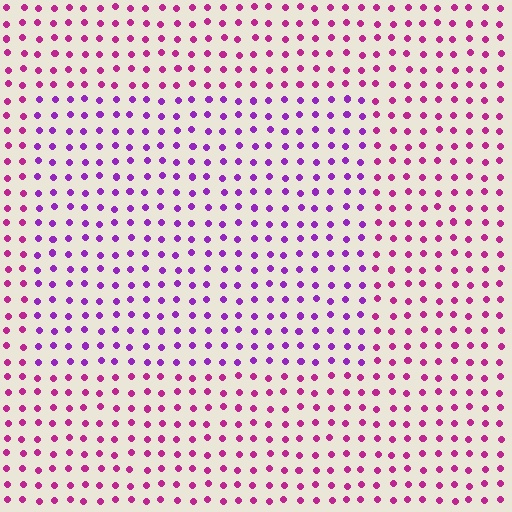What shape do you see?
I see a rectangle.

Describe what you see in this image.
The image is filled with small magenta elements in a uniform arrangement. A rectangle-shaped region is visible where the elements are tinted to a slightly different hue, forming a subtle color boundary.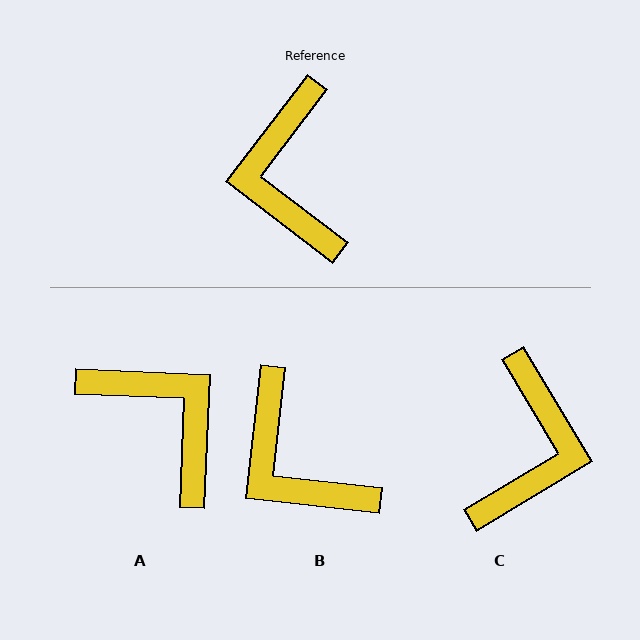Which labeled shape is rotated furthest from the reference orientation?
C, about 158 degrees away.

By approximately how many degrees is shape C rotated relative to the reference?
Approximately 158 degrees counter-clockwise.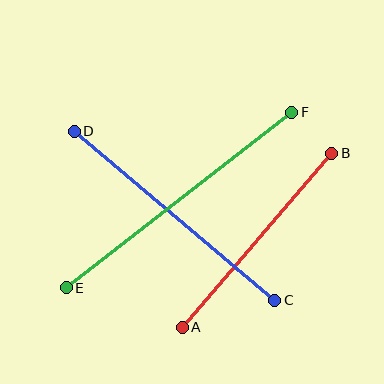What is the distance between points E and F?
The distance is approximately 286 pixels.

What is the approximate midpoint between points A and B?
The midpoint is at approximately (257, 240) pixels.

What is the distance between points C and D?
The distance is approximately 262 pixels.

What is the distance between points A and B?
The distance is approximately 230 pixels.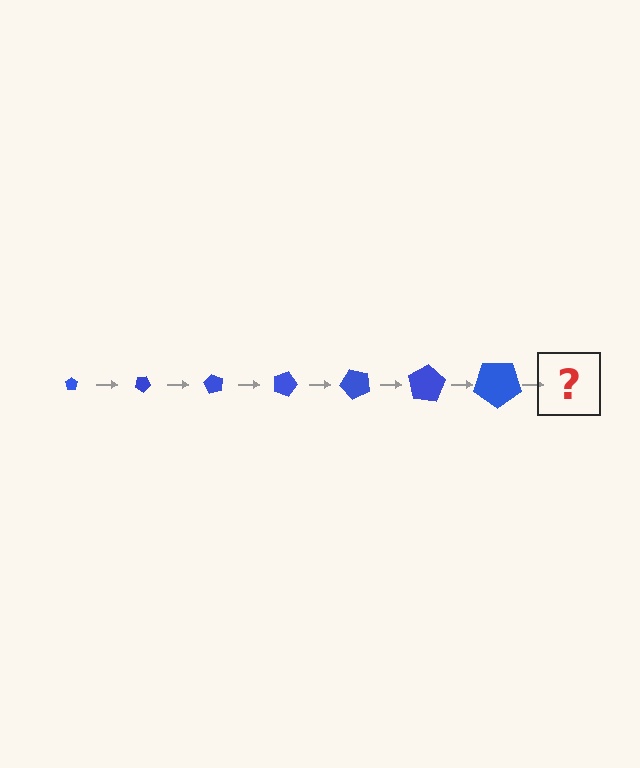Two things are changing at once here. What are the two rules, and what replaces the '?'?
The two rules are that the pentagon grows larger each step and it rotates 30 degrees each step. The '?' should be a pentagon, larger than the previous one and rotated 210 degrees from the start.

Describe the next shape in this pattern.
It should be a pentagon, larger than the previous one and rotated 210 degrees from the start.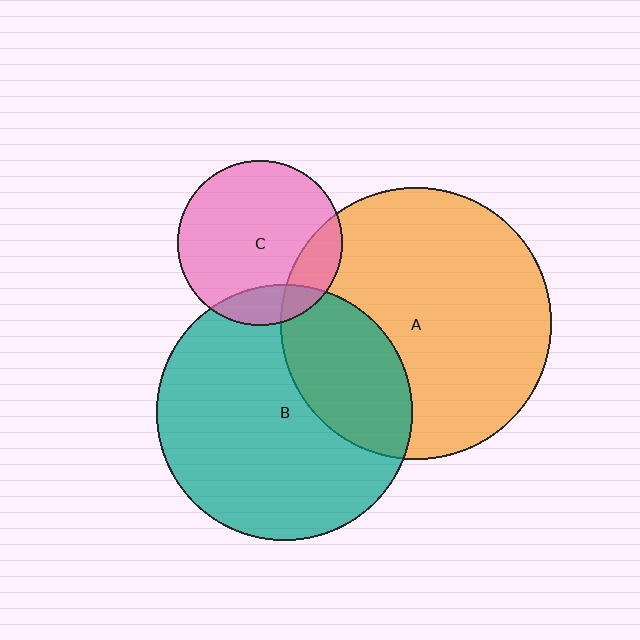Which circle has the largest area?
Circle A (orange).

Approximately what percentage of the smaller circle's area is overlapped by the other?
Approximately 30%.